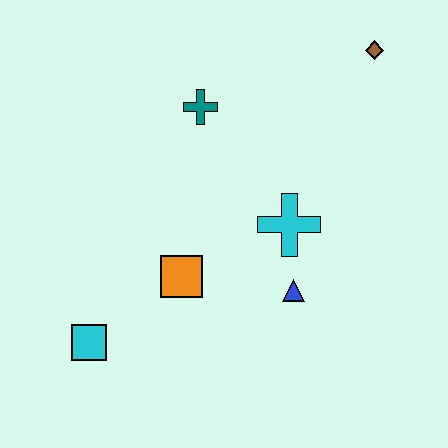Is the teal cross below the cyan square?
No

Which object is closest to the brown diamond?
The teal cross is closest to the brown diamond.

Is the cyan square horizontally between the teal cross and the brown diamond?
No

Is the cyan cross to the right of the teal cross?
Yes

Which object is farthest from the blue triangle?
The brown diamond is farthest from the blue triangle.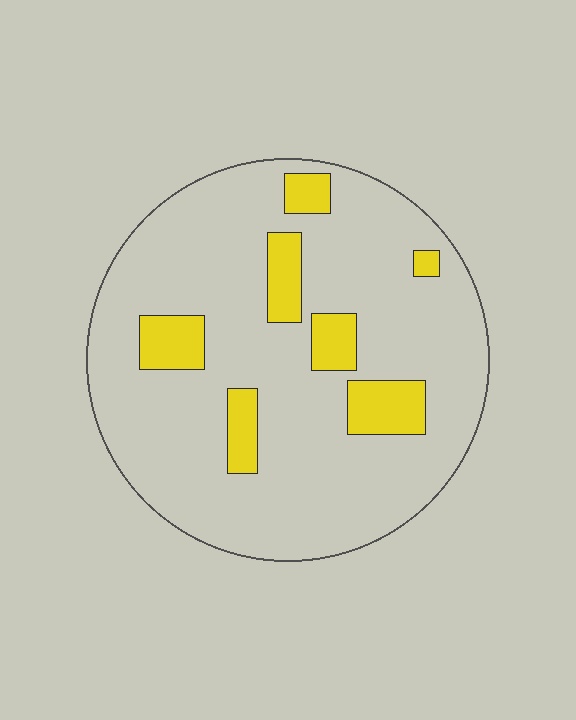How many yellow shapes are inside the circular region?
7.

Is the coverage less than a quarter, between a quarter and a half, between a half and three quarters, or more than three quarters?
Less than a quarter.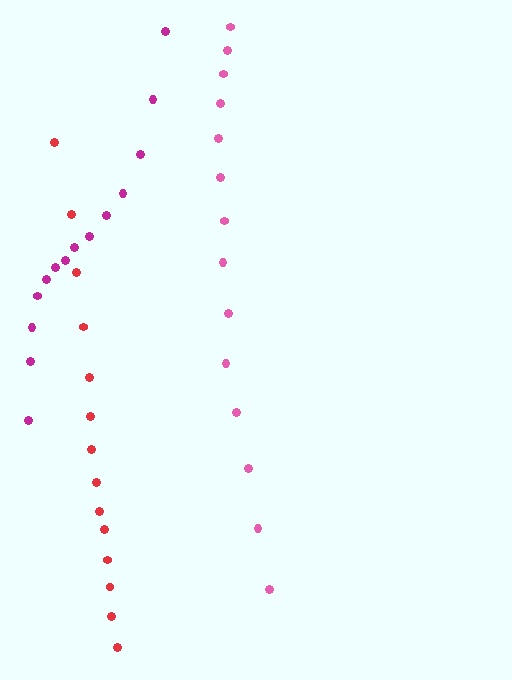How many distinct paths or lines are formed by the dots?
There are 3 distinct paths.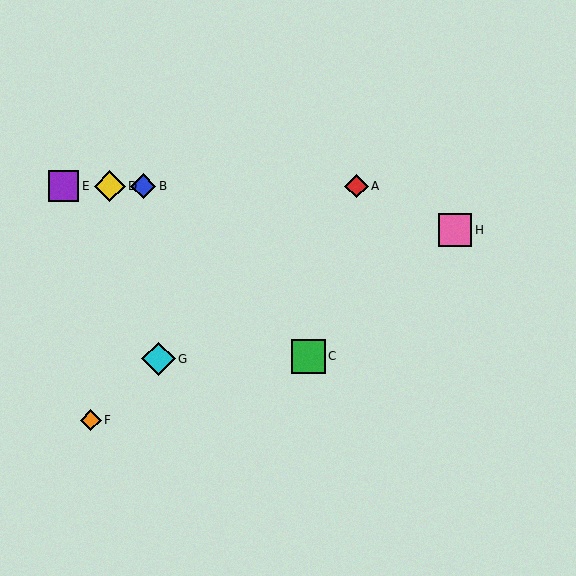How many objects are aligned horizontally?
4 objects (A, B, D, E) are aligned horizontally.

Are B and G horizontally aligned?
No, B is at y≈186 and G is at y≈359.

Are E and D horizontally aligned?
Yes, both are at y≈186.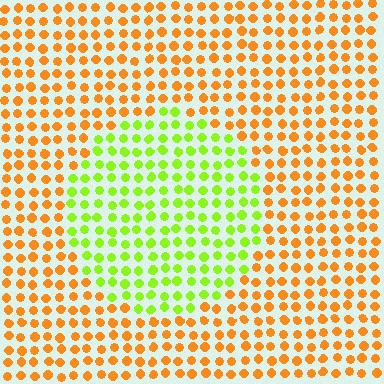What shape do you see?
I see a circle.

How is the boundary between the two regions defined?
The boundary is defined purely by a slight shift in hue (about 60 degrees). Spacing, size, and orientation are identical on both sides.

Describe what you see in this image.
The image is filled with small orange elements in a uniform arrangement. A circle-shaped region is visible where the elements are tinted to a slightly different hue, forming a subtle color boundary.